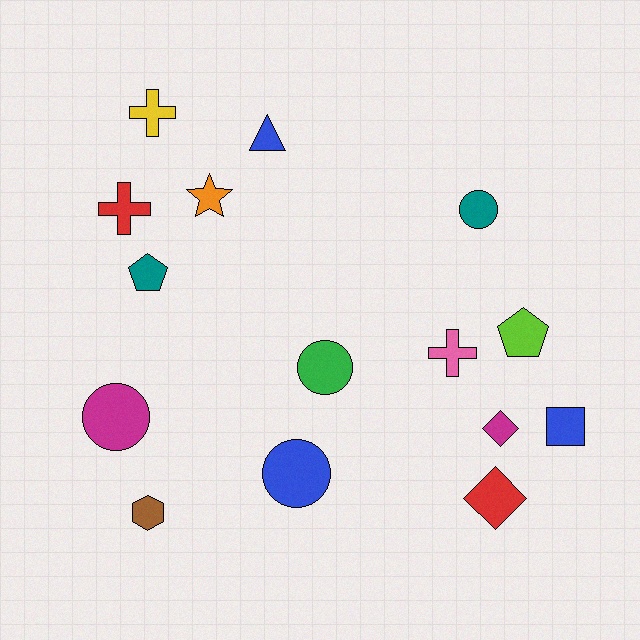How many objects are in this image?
There are 15 objects.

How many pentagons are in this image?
There are 2 pentagons.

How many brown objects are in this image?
There is 1 brown object.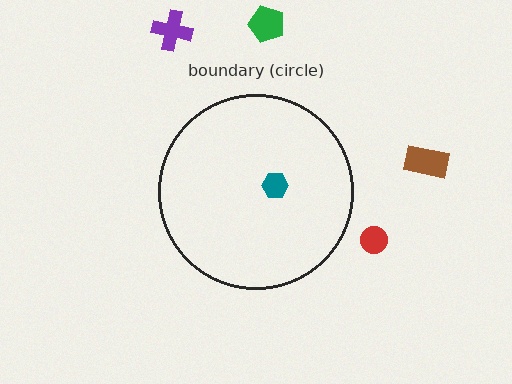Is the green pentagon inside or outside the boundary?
Outside.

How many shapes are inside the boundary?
1 inside, 4 outside.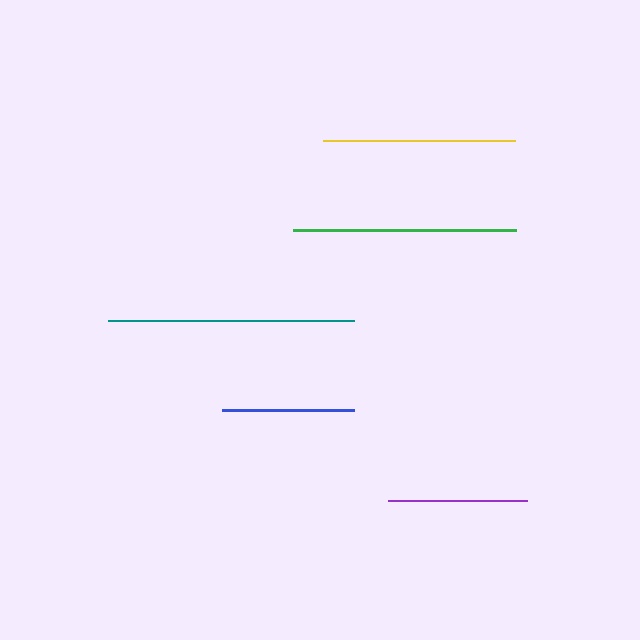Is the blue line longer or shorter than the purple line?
The purple line is longer than the blue line.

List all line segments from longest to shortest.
From longest to shortest: teal, green, yellow, purple, blue.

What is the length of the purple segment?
The purple segment is approximately 139 pixels long.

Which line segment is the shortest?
The blue line is the shortest at approximately 132 pixels.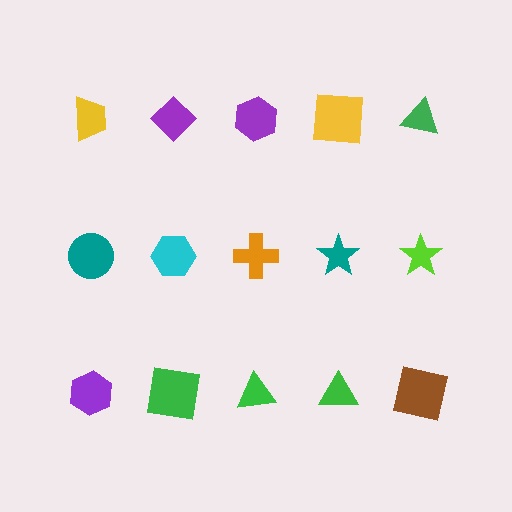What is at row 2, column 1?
A teal circle.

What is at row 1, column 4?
A yellow square.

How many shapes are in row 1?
5 shapes.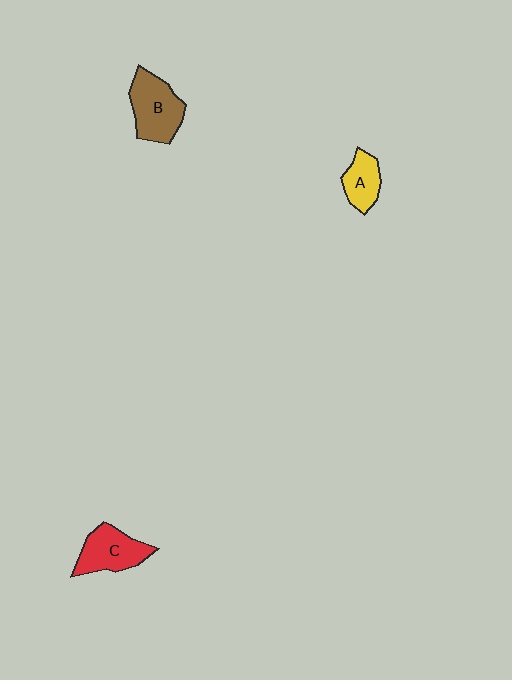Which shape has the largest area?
Shape B (brown).